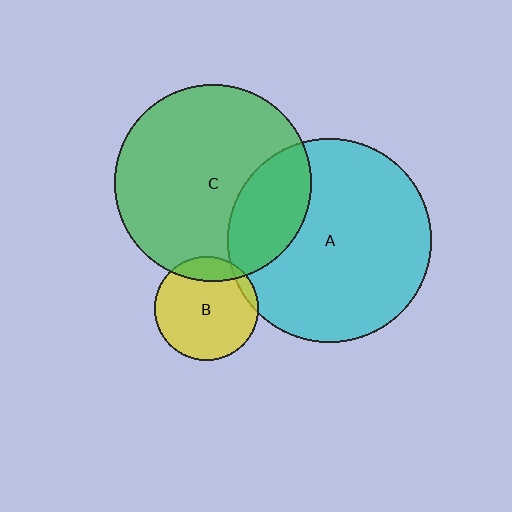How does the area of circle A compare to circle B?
Approximately 3.8 times.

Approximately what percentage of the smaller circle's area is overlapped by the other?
Approximately 15%.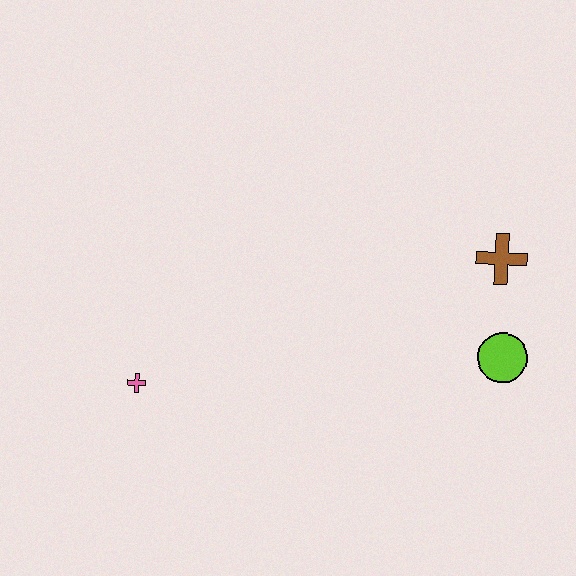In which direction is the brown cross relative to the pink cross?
The brown cross is to the right of the pink cross.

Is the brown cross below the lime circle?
No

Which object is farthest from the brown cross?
The pink cross is farthest from the brown cross.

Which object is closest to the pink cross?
The lime circle is closest to the pink cross.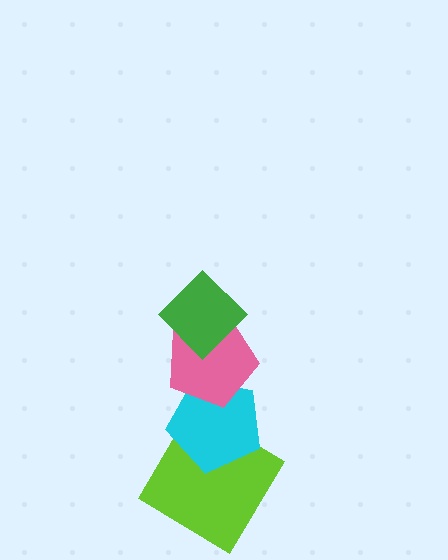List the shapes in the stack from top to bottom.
From top to bottom: the green diamond, the pink pentagon, the cyan pentagon, the lime diamond.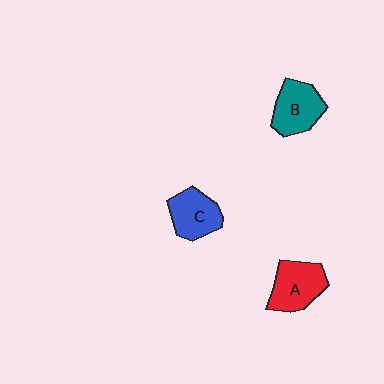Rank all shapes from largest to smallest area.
From largest to smallest: A (red), B (teal), C (blue).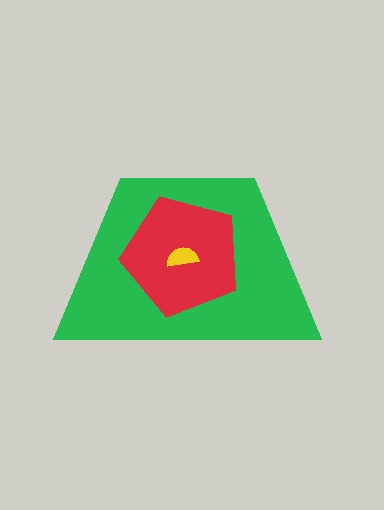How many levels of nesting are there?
3.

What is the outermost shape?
The green trapezoid.